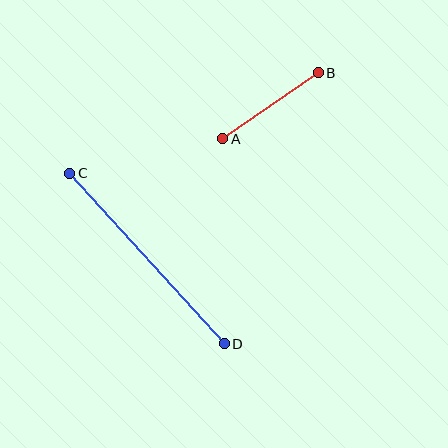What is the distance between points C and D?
The distance is approximately 230 pixels.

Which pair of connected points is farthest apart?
Points C and D are farthest apart.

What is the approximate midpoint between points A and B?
The midpoint is at approximately (271, 106) pixels.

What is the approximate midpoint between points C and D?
The midpoint is at approximately (147, 259) pixels.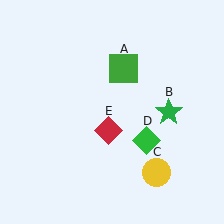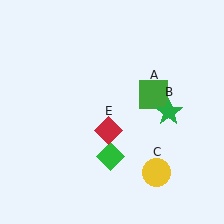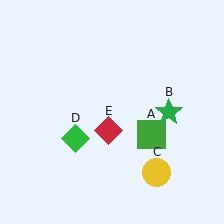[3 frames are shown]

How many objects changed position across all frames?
2 objects changed position: green square (object A), green diamond (object D).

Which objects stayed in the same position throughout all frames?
Green star (object B) and yellow circle (object C) and red diamond (object E) remained stationary.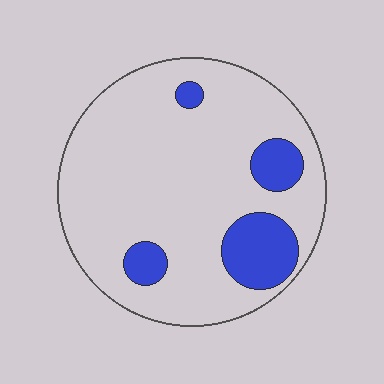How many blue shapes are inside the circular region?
4.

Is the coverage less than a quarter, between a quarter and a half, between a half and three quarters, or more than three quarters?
Less than a quarter.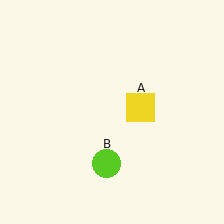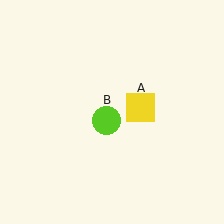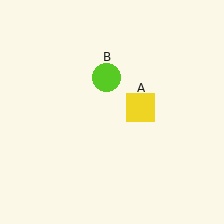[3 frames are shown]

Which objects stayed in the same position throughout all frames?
Yellow square (object A) remained stationary.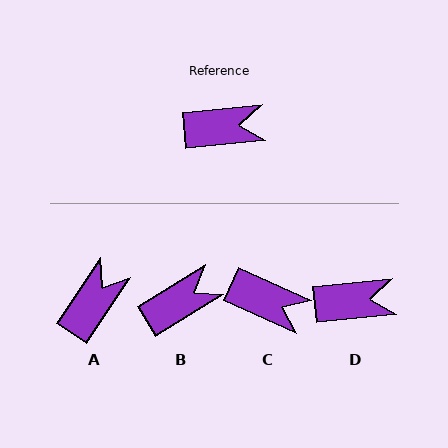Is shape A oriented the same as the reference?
No, it is off by about 51 degrees.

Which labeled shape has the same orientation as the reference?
D.